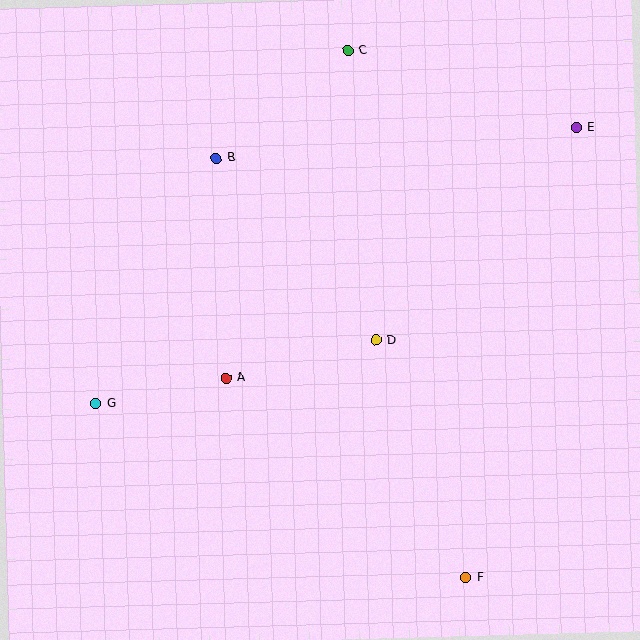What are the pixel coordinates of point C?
Point C is at (348, 50).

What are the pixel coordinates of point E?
Point E is at (576, 128).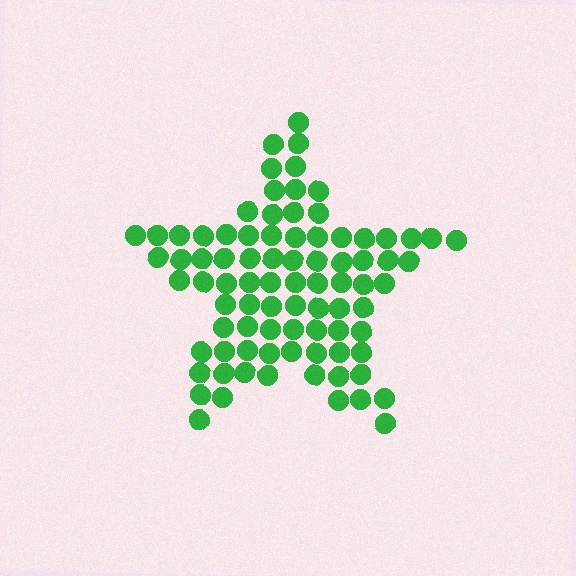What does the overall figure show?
The overall figure shows a star.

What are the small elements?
The small elements are circles.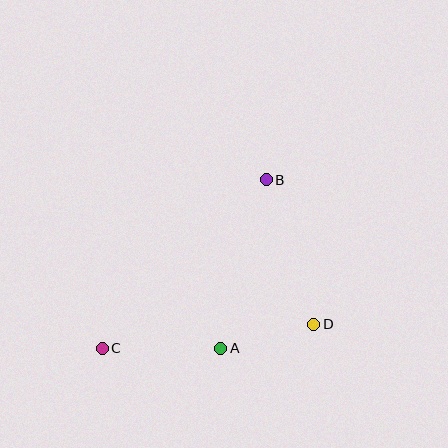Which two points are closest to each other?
Points A and D are closest to each other.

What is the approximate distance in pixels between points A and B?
The distance between A and B is approximately 174 pixels.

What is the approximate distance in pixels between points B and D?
The distance between B and D is approximately 152 pixels.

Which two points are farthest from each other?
Points B and C are farthest from each other.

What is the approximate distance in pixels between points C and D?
The distance between C and D is approximately 213 pixels.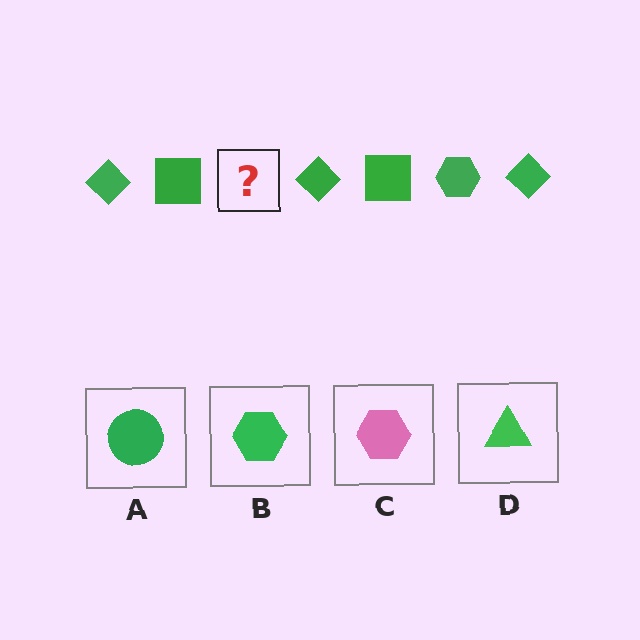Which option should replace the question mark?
Option B.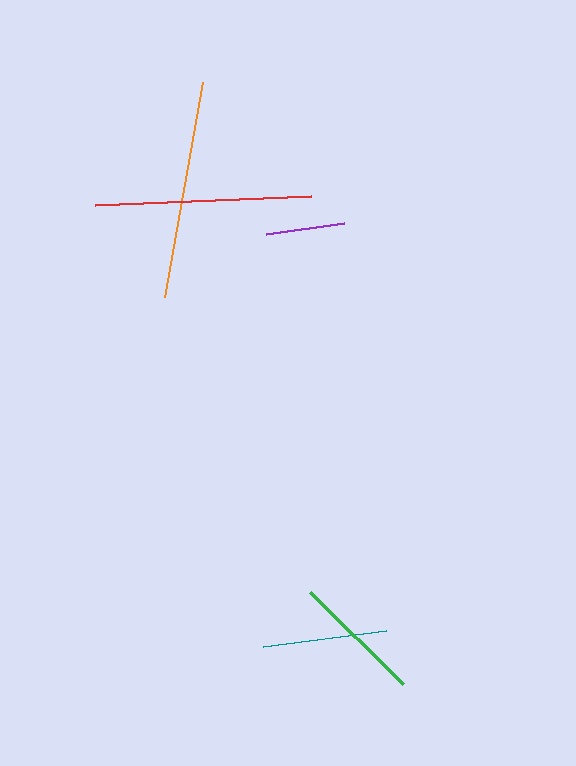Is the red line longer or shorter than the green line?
The red line is longer than the green line.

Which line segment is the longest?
The orange line is the longest at approximately 219 pixels.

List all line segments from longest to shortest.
From longest to shortest: orange, red, green, teal, purple.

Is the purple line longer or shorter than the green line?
The green line is longer than the purple line.